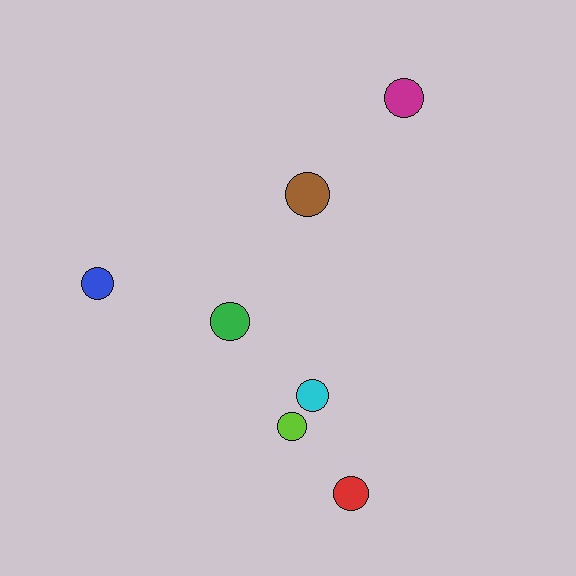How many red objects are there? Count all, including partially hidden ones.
There is 1 red object.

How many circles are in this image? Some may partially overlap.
There are 7 circles.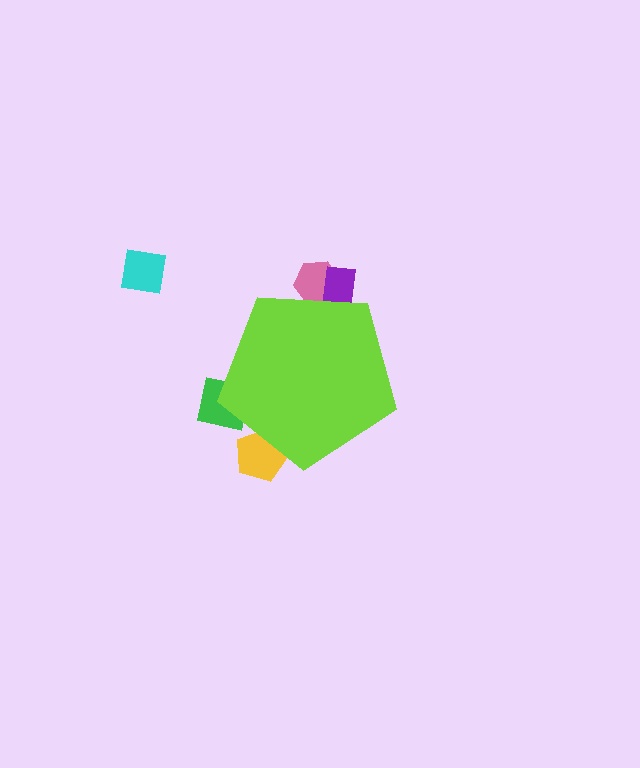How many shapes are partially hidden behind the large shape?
4 shapes are partially hidden.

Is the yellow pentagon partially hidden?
Yes, the yellow pentagon is partially hidden behind the lime pentagon.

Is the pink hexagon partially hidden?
Yes, the pink hexagon is partially hidden behind the lime pentagon.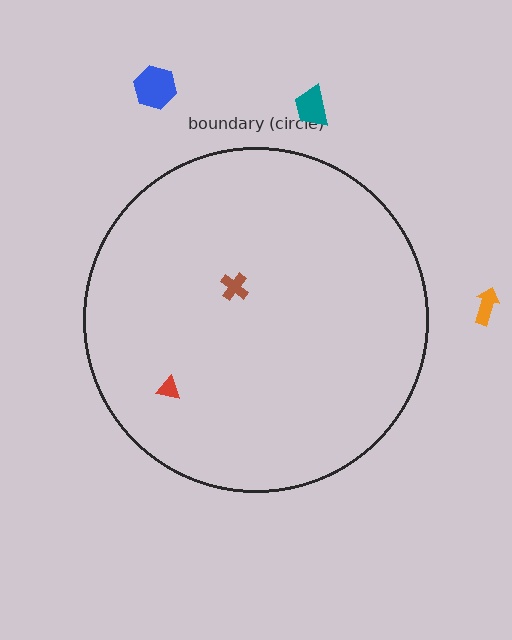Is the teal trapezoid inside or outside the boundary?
Outside.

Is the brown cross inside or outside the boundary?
Inside.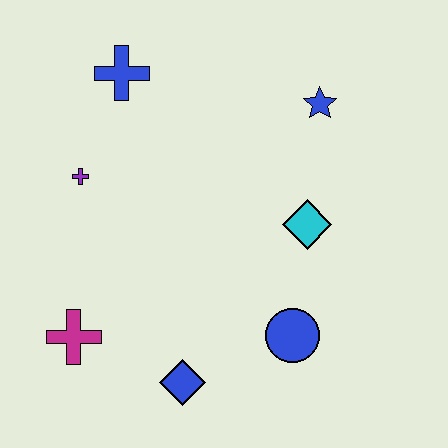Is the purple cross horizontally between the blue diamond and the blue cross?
No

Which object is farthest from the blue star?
The magenta cross is farthest from the blue star.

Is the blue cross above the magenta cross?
Yes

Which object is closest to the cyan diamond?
The blue circle is closest to the cyan diamond.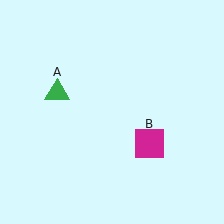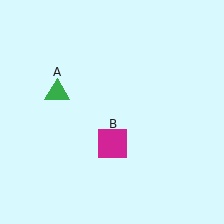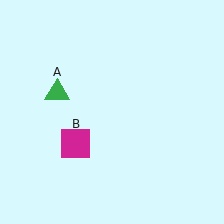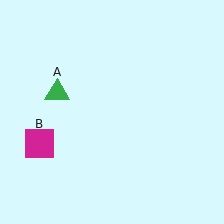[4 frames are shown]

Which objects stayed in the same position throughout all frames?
Green triangle (object A) remained stationary.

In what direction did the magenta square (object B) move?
The magenta square (object B) moved left.